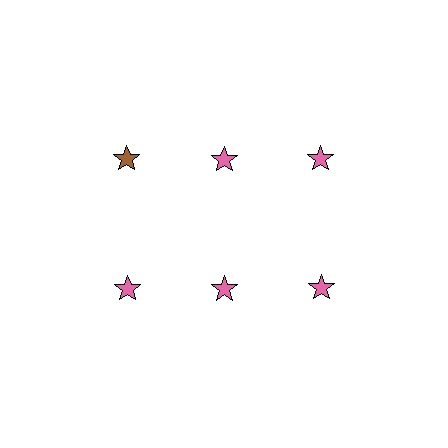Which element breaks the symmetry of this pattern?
The brown star in the top row, leftmost column breaks the symmetry. All other shapes are pink stars.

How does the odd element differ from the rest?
It has a different color: brown instead of pink.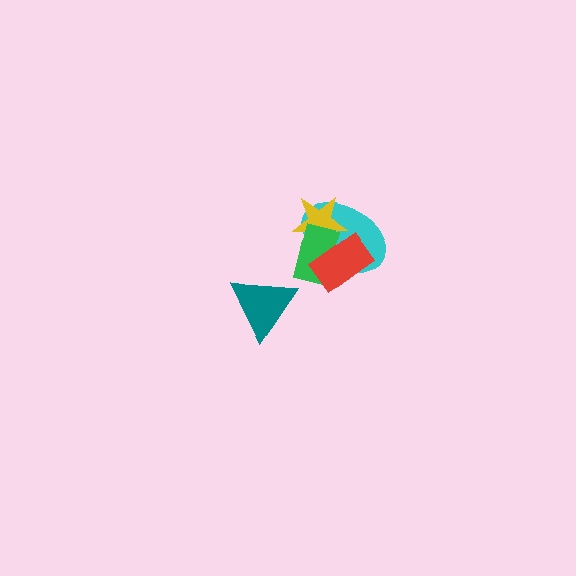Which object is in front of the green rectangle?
The red rectangle is in front of the green rectangle.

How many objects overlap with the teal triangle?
0 objects overlap with the teal triangle.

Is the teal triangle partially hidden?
No, no other shape covers it.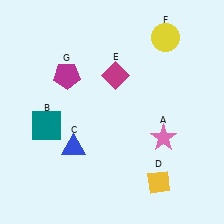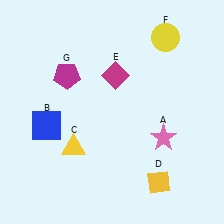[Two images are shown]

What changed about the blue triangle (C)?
In Image 1, C is blue. In Image 2, it changed to yellow.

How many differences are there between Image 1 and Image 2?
There are 2 differences between the two images.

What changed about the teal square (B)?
In Image 1, B is teal. In Image 2, it changed to blue.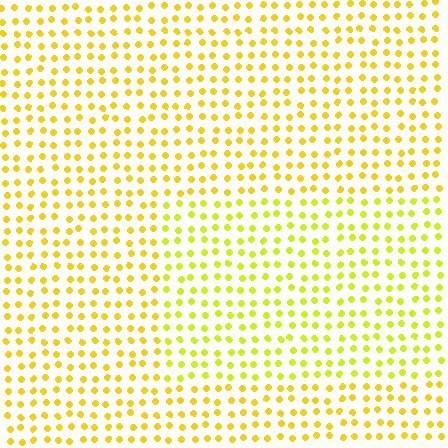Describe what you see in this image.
The image is filled with small yellow elements in a uniform arrangement. A rectangle-shaped region is visible where the elements are tinted to a slightly different hue, forming a subtle color boundary.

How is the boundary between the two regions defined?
The boundary is defined purely by a slight shift in hue (about 19 degrees). Spacing, size, and orientation are identical on both sides.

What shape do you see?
I see a rectangle.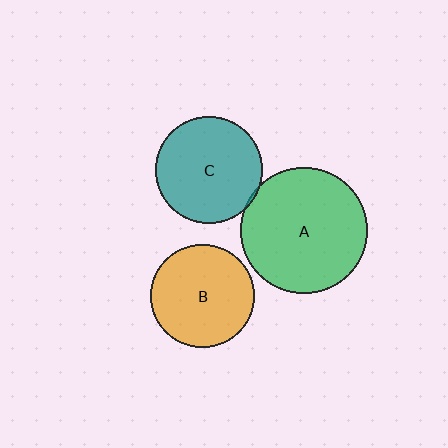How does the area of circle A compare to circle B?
Approximately 1.5 times.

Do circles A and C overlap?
Yes.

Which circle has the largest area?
Circle A (green).